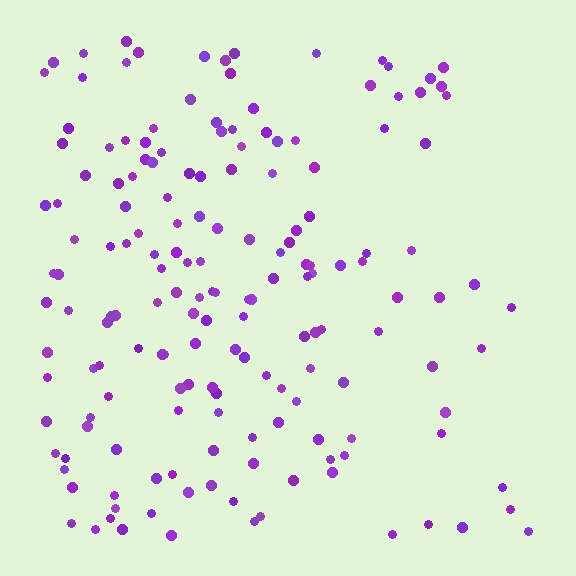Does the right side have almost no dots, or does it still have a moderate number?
Still a moderate number, just noticeably fewer than the left.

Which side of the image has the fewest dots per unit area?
The right.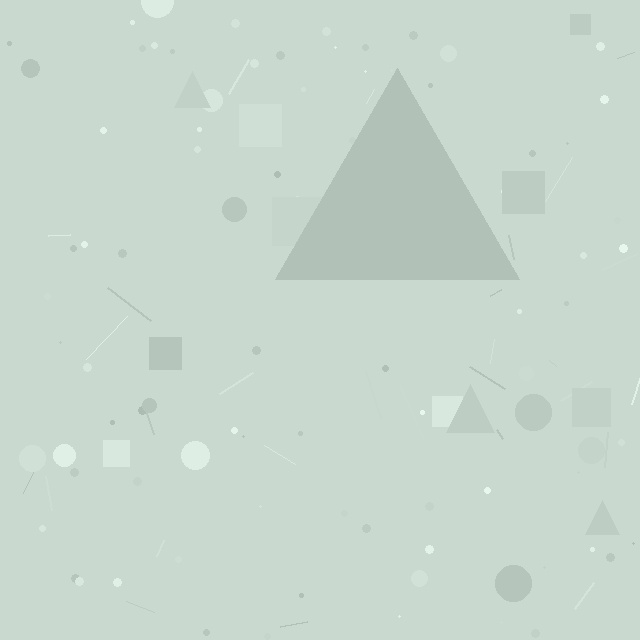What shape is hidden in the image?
A triangle is hidden in the image.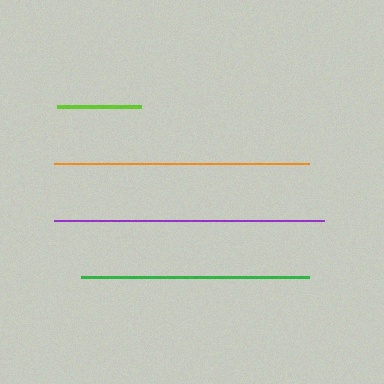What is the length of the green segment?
The green segment is approximately 228 pixels long.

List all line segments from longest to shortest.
From longest to shortest: purple, orange, green, lime.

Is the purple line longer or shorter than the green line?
The purple line is longer than the green line.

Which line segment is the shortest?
The lime line is the shortest at approximately 84 pixels.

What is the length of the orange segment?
The orange segment is approximately 254 pixels long.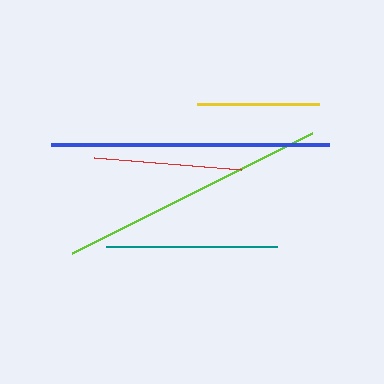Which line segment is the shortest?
The yellow line is the shortest at approximately 121 pixels.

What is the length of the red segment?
The red segment is approximately 147 pixels long.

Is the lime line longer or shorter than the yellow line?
The lime line is longer than the yellow line.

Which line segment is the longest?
The blue line is the longest at approximately 279 pixels.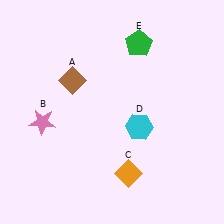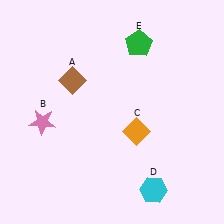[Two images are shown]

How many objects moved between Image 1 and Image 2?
2 objects moved between the two images.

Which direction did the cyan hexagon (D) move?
The cyan hexagon (D) moved down.